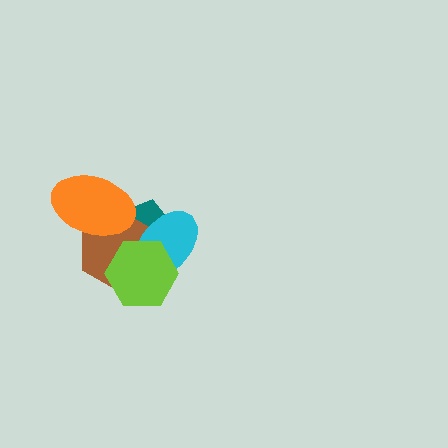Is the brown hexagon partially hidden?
Yes, it is partially covered by another shape.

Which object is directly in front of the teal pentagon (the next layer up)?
The brown hexagon is directly in front of the teal pentagon.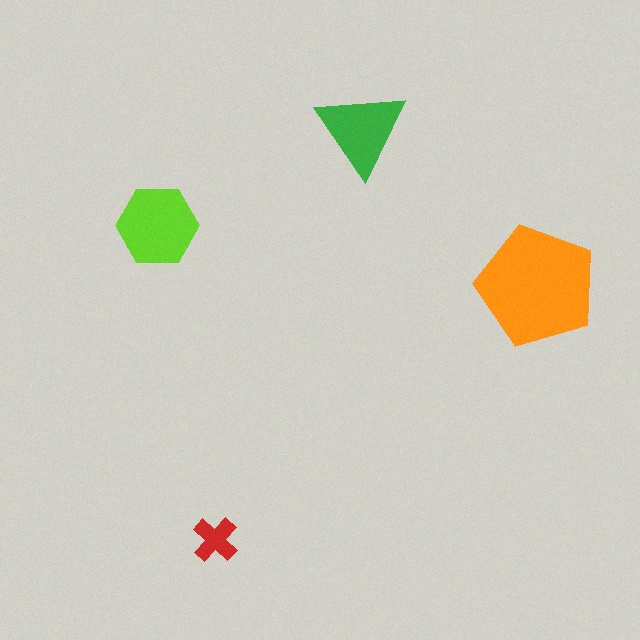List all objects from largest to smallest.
The orange pentagon, the lime hexagon, the green triangle, the red cross.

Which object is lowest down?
The red cross is bottommost.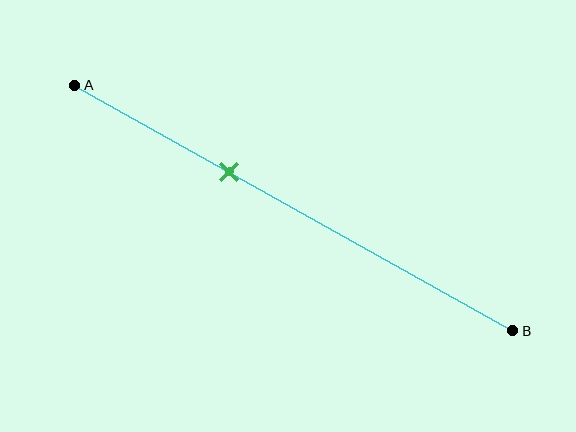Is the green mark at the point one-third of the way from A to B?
Yes, the mark is approximately at the one-third point.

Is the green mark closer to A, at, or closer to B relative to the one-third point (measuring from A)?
The green mark is approximately at the one-third point of segment AB.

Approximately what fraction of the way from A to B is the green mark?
The green mark is approximately 35% of the way from A to B.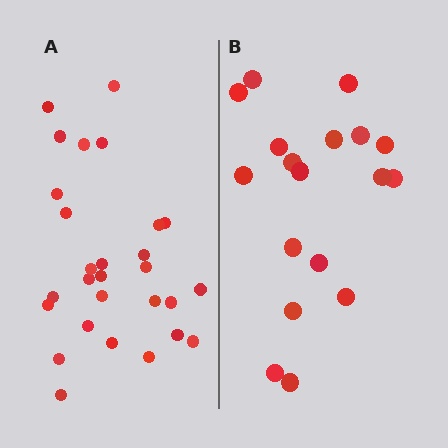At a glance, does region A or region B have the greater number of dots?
Region A (the left region) has more dots.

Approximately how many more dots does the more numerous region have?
Region A has roughly 10 or so more dots than region B.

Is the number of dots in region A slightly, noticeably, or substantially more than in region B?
Region A has substantially more. The ratio is roughly 1.6 to 1.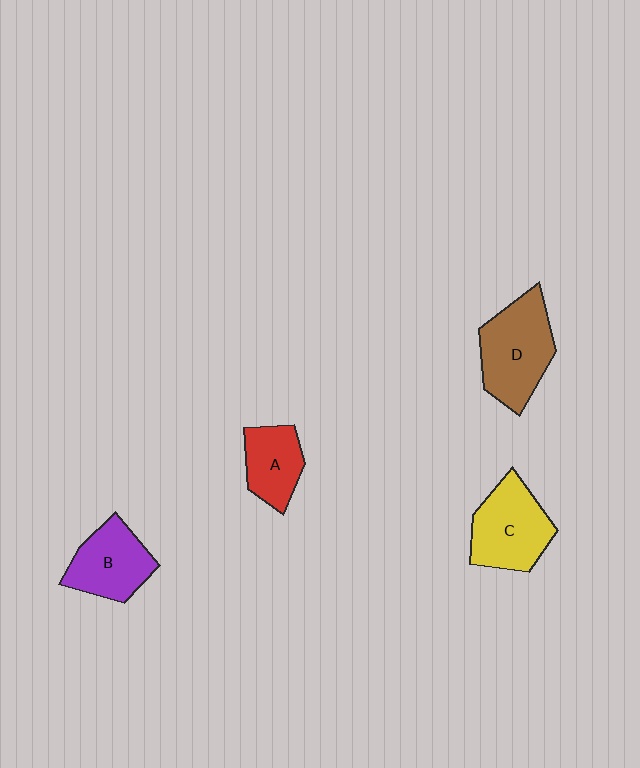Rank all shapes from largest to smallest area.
From largest to smallest: D (brown), C (yellow), B (purple), A (red).